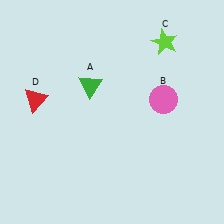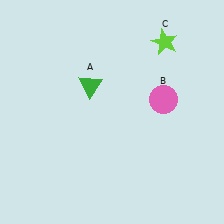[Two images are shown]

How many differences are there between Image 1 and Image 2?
There is 1 difference between the two images.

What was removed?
The red triangle (D) was removed in Image 2.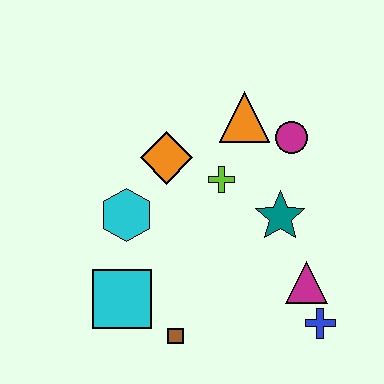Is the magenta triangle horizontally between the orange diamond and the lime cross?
No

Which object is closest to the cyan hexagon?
The orange diamond is closest to the cyan hexagon.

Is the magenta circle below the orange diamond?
No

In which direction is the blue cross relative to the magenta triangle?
The blue cross is below the magenta triangle.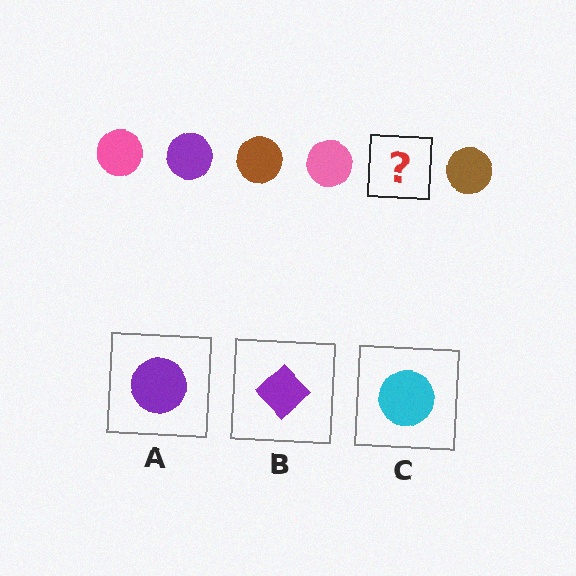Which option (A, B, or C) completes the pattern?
A.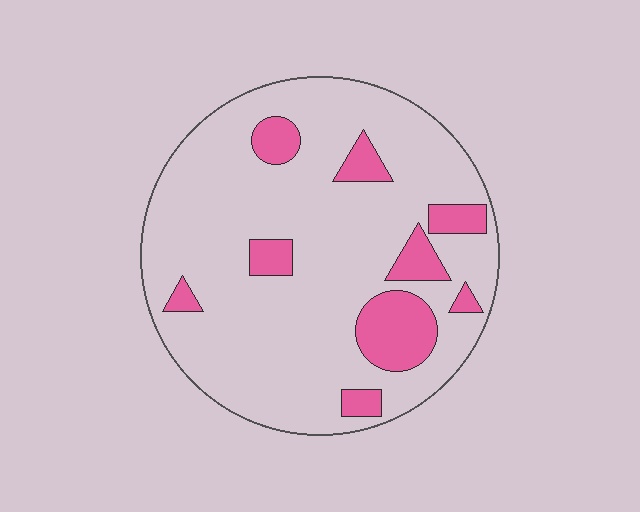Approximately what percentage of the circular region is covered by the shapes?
Approximately 15%.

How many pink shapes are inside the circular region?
9.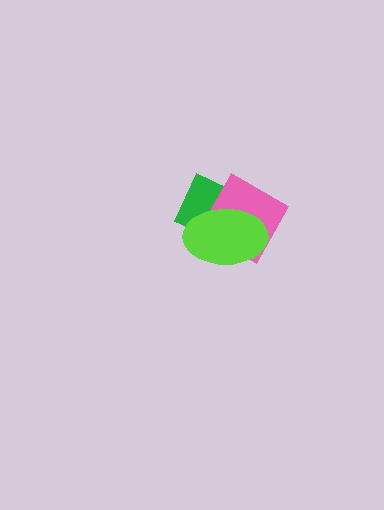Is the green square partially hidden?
Yes, it is partially covered by another shape.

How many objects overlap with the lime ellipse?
2 objects overlap with the lime ellipse.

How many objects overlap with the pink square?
2 objects overlap with the pink square.